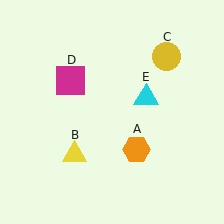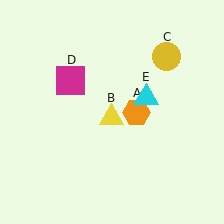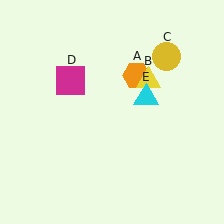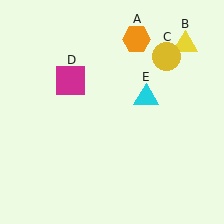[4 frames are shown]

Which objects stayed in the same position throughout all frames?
Yellow circle (object C) and magenta square (object D) and cyan triangle (object E) remained stationary.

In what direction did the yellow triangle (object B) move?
The yellow triangle (object B) moved up and to the right.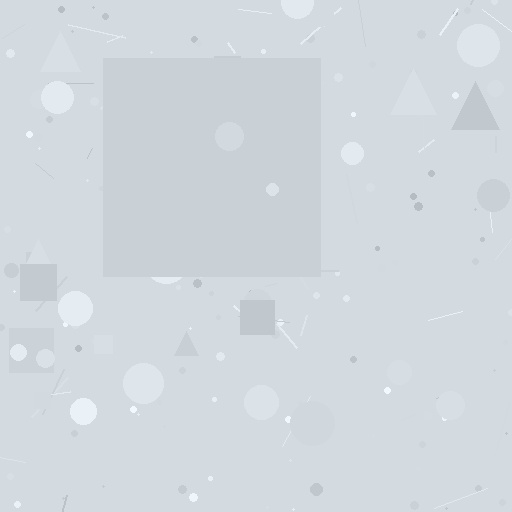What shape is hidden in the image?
A square is hidden in the image.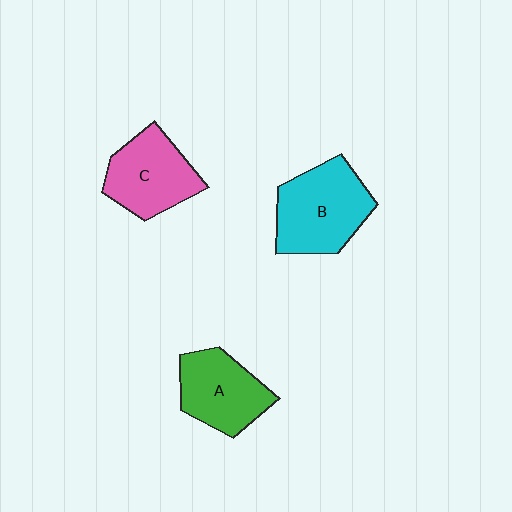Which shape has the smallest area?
Shape A (green).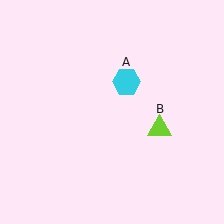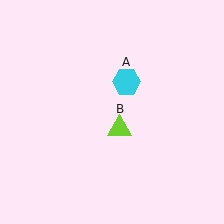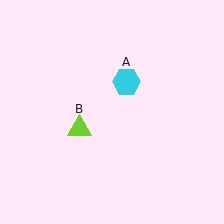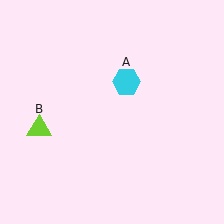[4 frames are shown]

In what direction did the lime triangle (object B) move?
The lime triangle (object B) moved left.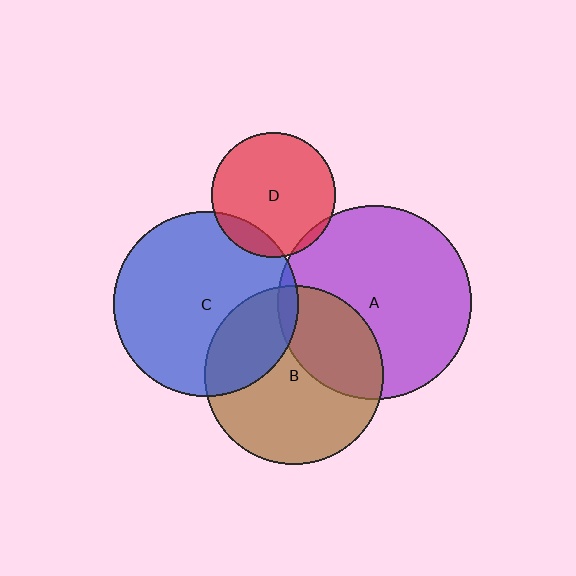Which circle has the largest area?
Circle A (purple).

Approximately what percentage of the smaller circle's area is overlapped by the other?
Approximately 5%.